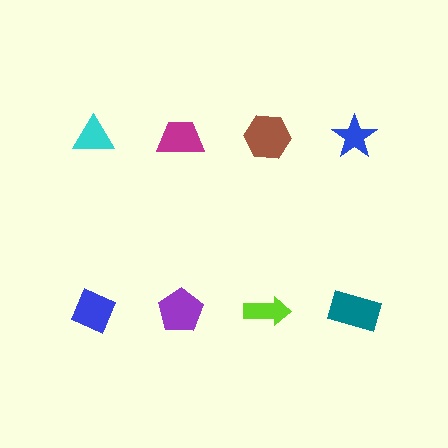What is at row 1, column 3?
A brown hexagon.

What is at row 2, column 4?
A teal rectangle.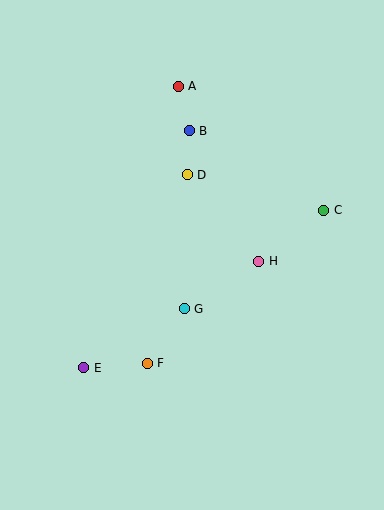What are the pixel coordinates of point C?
Point C is at (324, 210).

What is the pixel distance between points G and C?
The distance between G and C is 171 pixels.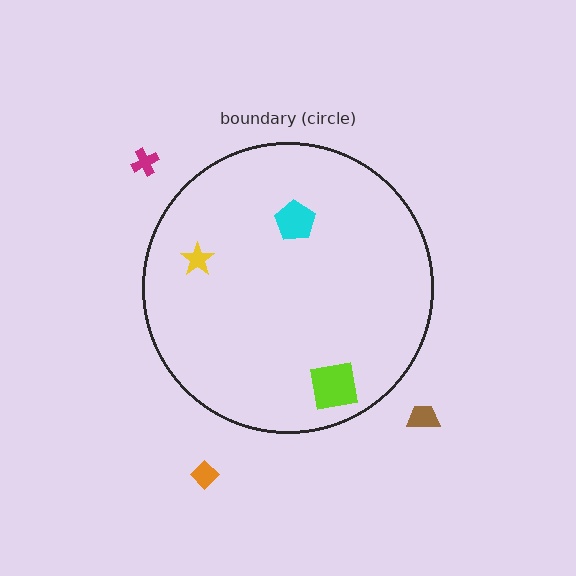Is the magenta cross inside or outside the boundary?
Outside.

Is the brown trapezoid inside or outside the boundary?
Outside.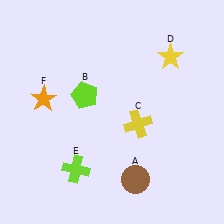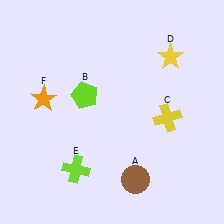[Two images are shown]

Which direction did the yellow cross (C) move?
The yellow cross (C) moved right.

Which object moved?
The yellow cross (C) moved right.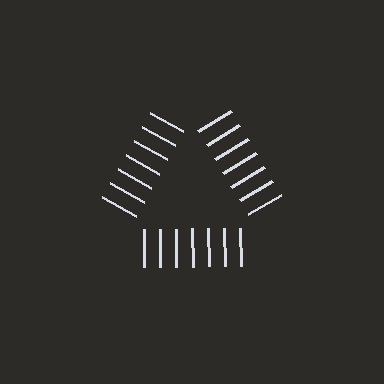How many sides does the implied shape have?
3 sides — the line-ends trace a triangle.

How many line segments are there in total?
21 — 7 along each of the 3 edges.